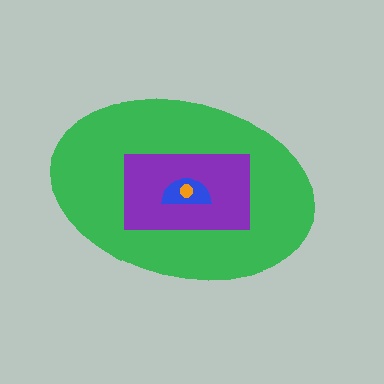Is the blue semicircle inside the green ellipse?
Yes.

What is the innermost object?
The orange circle.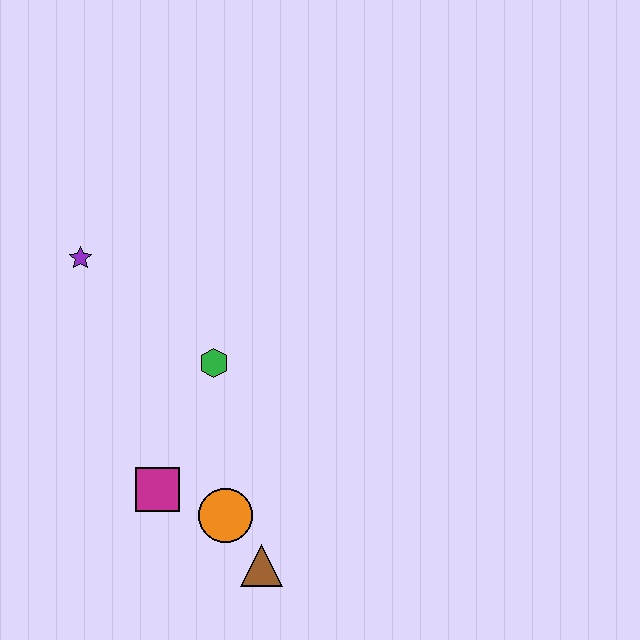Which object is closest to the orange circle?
The brown triangle is closest to the orange circle.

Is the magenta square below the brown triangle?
No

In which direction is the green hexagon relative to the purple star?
The green hexagon is to the right of the purple star.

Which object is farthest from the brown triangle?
The purple star is farthest from the brown triangle.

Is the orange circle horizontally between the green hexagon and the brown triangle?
Yes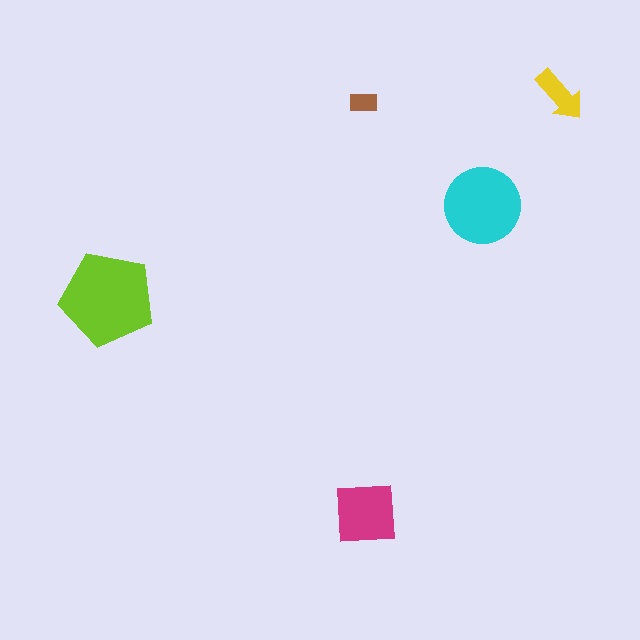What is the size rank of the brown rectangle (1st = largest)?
5th.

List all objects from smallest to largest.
The brown rectangle, the yellow arrow, the magenta square, the cyan circle, the lime pentagon.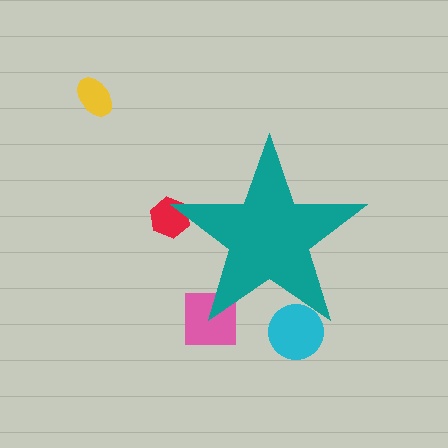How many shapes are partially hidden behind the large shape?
3 shapes are partially hidden.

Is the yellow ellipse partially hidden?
No, the yellow ellipse is fully visible.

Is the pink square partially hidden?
Yes, the pink square is partially hidden behind the teal star.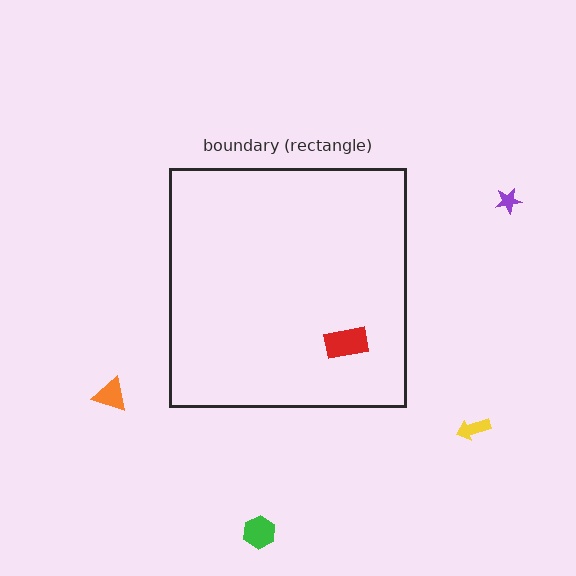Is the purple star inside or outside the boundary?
Outside.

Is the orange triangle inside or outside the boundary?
Outside.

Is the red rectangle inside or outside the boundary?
Inside.